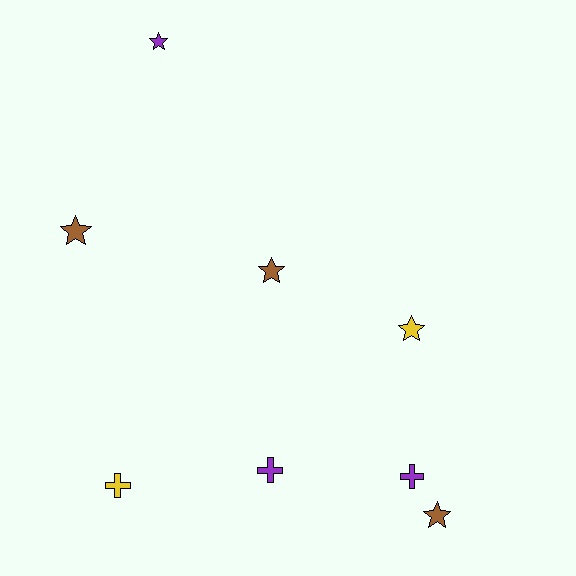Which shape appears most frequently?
Star, with 5 objects.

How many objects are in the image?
There are 8 objects.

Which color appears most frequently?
Purple, with 3 objects.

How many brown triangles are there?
There are no brown triangles.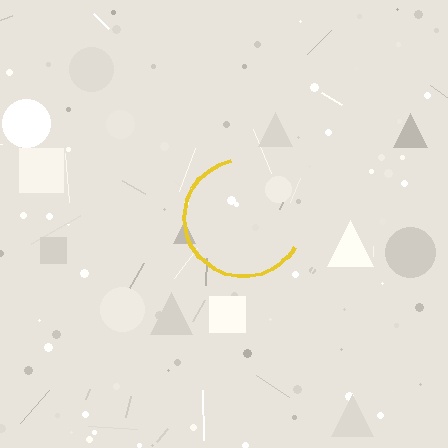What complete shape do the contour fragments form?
The contour fragments form a circle.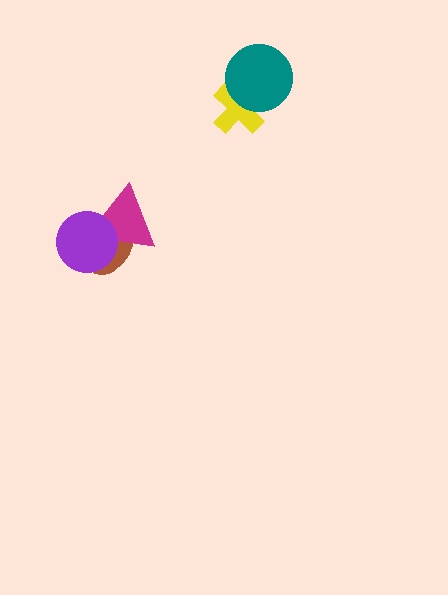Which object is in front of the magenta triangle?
The purple circle is in front of the magenta triangle.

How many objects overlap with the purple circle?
2 objects overlap with the purple circle.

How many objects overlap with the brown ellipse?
2 objects overlap with the brown ellipse.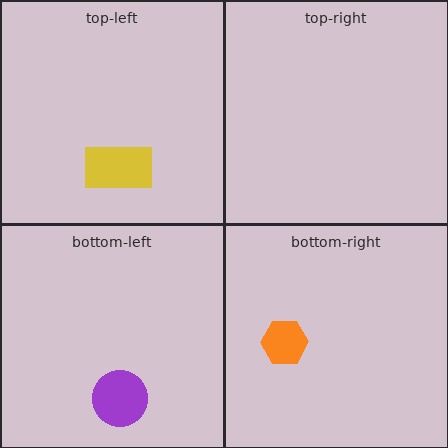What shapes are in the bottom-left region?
The purple circle.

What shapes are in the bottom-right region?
The orange hexagon.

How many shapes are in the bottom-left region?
1.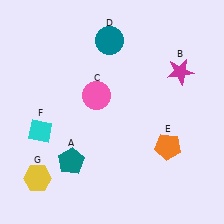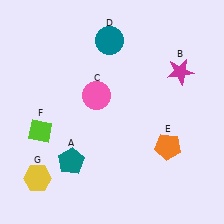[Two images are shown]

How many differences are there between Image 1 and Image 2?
There is 1 difference between the two images.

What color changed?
The diamond (F) changed from cyan in Image 1 to lime in Image 2.